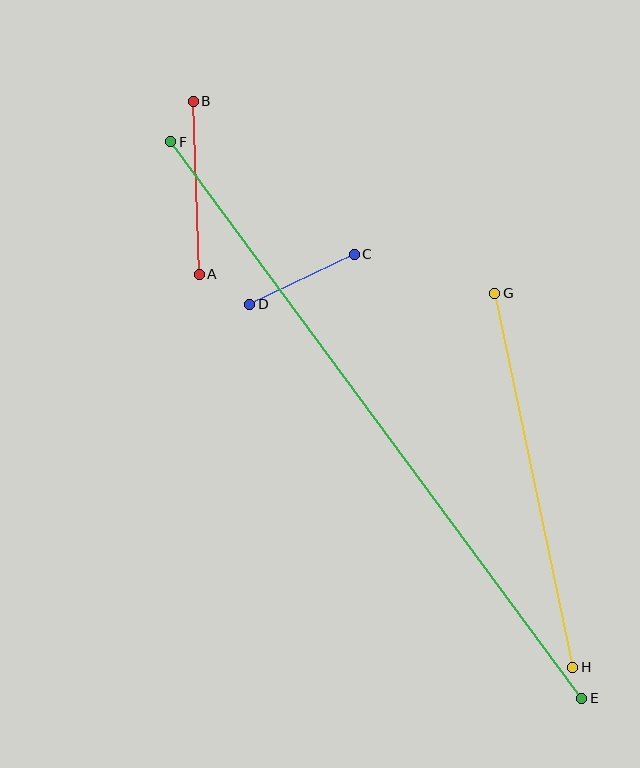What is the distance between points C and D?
The distance is approximately 116 pixels.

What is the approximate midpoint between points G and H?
The midpoint is at approximately (534, 480) pixels.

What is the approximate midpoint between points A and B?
The midpoint is at approximately (196, 188) pixels.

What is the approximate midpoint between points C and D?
The midpoint is at approximately (302, 279) pixels.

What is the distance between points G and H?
The distance is approximately 382 pixels.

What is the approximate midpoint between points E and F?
The midpoint is at approximately (376, 420) pixels.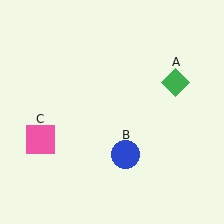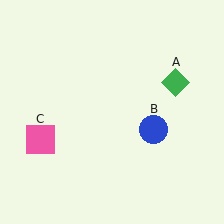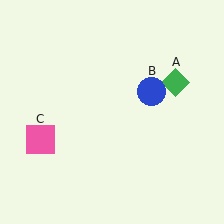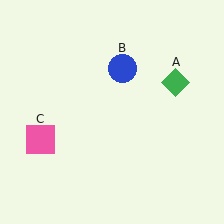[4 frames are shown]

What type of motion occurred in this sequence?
The blue circle (object B) rotated counterclockwise around the center of the scene.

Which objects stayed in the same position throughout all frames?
Green diamond (object A) and pink square (object C) remained stationary.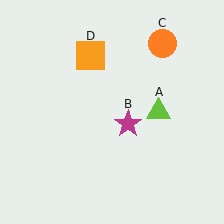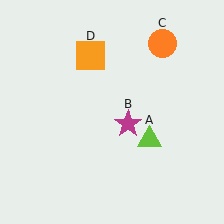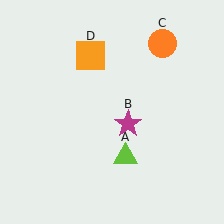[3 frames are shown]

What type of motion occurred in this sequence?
The lime triangle (object A) rotated clockwise around the center of the scene.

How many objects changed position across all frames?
1 object changed position: lime triangle (object A).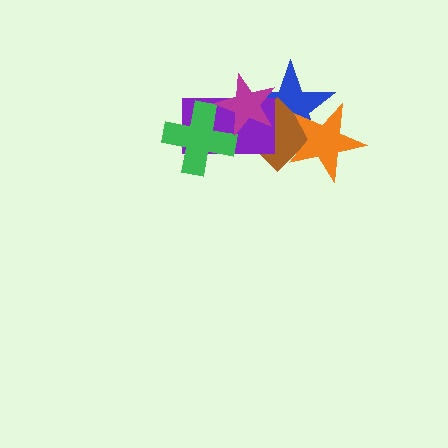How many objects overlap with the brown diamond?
4 objects overlap with the brown diamond.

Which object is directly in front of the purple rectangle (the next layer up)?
The green cross is directly in front of the purple rectangle.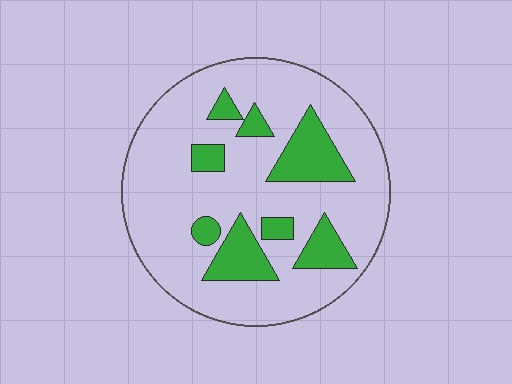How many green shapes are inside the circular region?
8.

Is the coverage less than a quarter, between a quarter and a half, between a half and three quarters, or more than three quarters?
Less than a quarter.